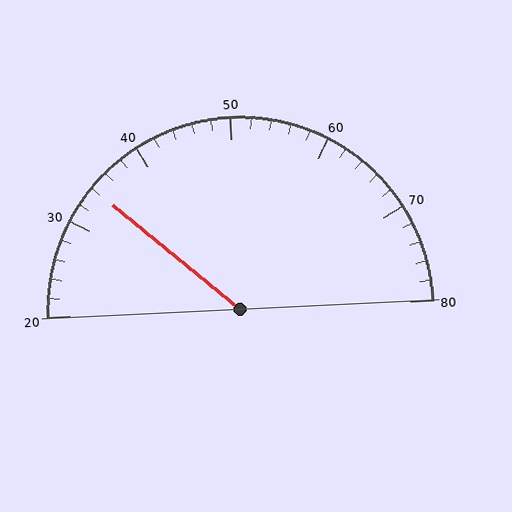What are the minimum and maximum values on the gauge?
The gauge ranges from 20 to 80.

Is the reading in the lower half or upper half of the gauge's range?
The reading is in the lower half of the range (20 to 80).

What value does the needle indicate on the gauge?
The needle indicates approximately 34.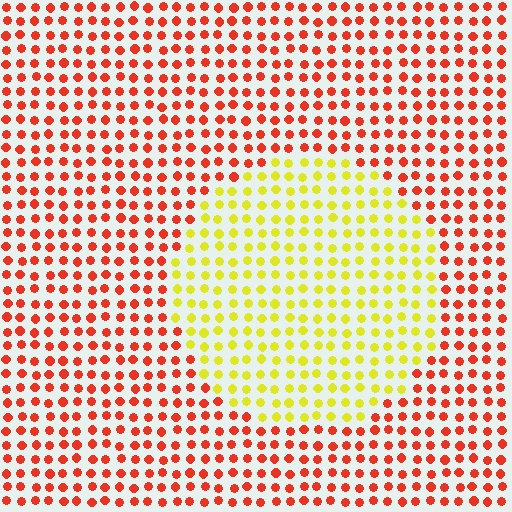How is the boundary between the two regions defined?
The boundary is defined purely by a slight shift in hue (about 58 degrees). Spacing, size, and orientation are identical on both sides.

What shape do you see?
I see a circle.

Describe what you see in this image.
The image is filled with small red elements in a uniform arrangement. A circle-shaped region is visible where the elements are tinted to a slightly different hue, forming a subtle color boundary.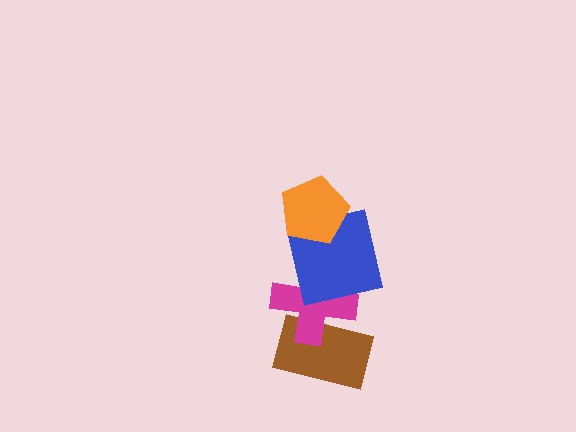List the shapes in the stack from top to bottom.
From top to bottom: the orange pentagon, the blue square, the magenta cross, the brown rectangle.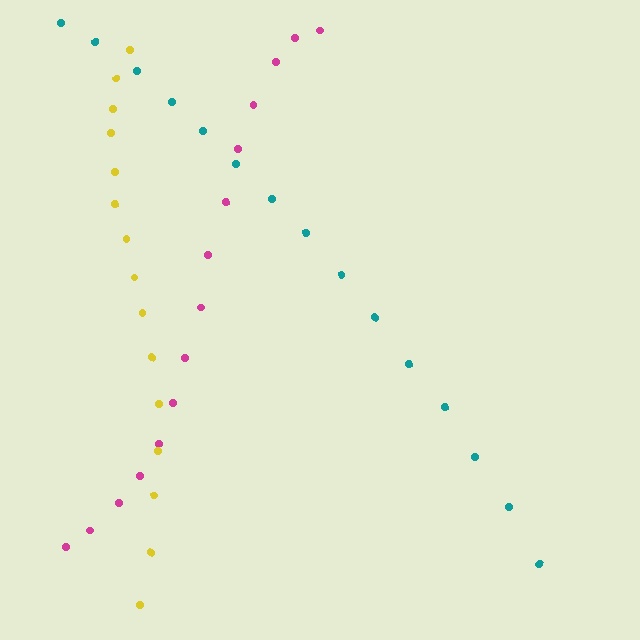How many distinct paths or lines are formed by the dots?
There are 3 distinct paths.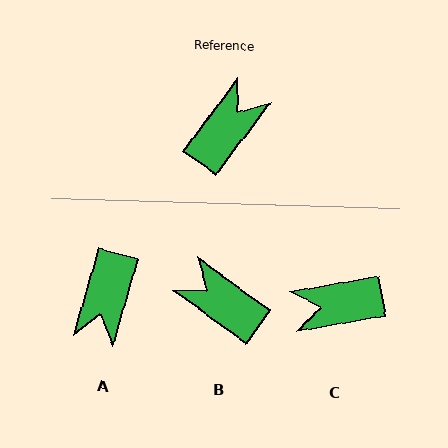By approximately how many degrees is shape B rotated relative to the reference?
Approximately 91 degrees counter-clockwise.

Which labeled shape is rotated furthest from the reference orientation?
A, about 160 degrees away.